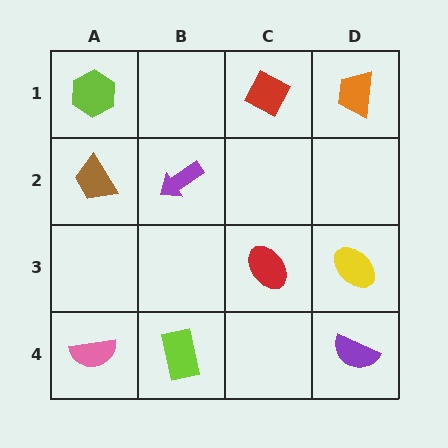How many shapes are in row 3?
2 shapes.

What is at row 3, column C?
A red ellipse.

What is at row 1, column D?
An orange trapezoid.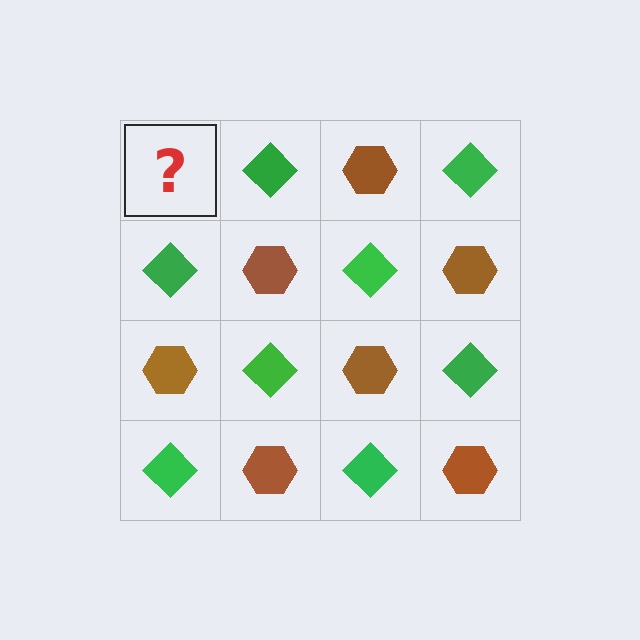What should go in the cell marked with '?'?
The missing cell should contain a brown hexagon.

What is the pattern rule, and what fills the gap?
The rule is that it alternates brown hexagon and green diamond in a checkerboard pattern. The gap should be filled with a brown hexagon.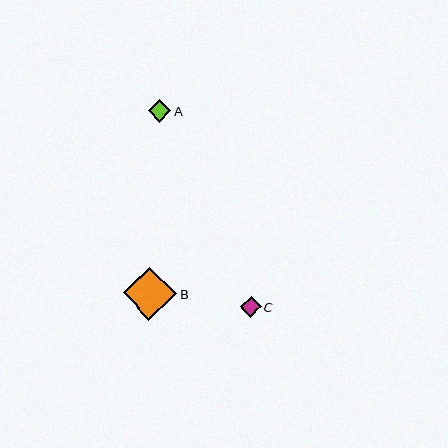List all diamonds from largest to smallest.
From largest to smallest: B, A, C.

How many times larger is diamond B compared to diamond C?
Diamond B is approximately 2.7 times the size of diamond C.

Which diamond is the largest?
Diamond B is the largest with a size of approximately 54 pixels.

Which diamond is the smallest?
Diamond C is the smallest with a size of approximately 20 pixels.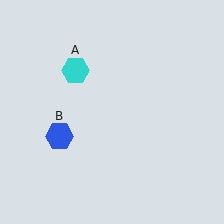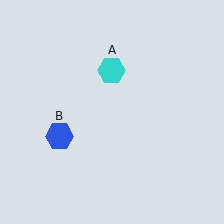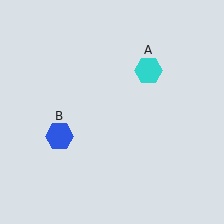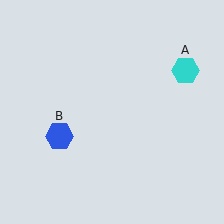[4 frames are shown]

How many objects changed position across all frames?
1 object changed position: cyan hexagon (object A).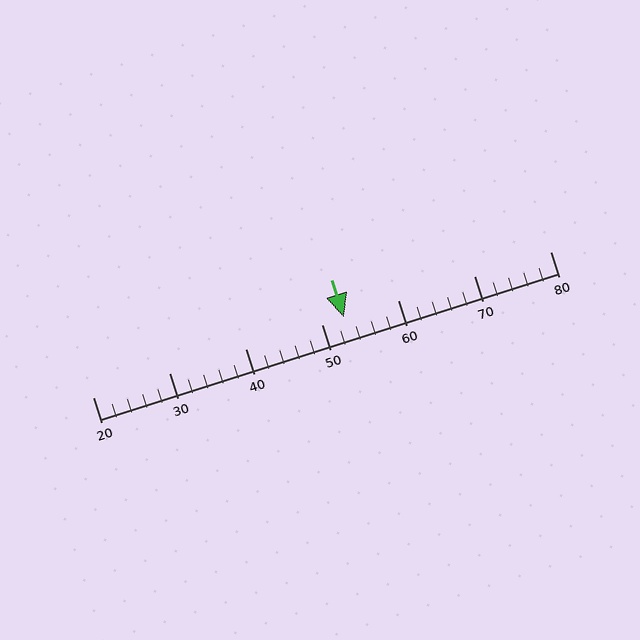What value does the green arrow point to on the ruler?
The green arrow points to approximately 53.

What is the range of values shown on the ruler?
The ruler shows values from 20 to 80.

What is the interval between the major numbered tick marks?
The major tick marks are spaced 10 units apart.